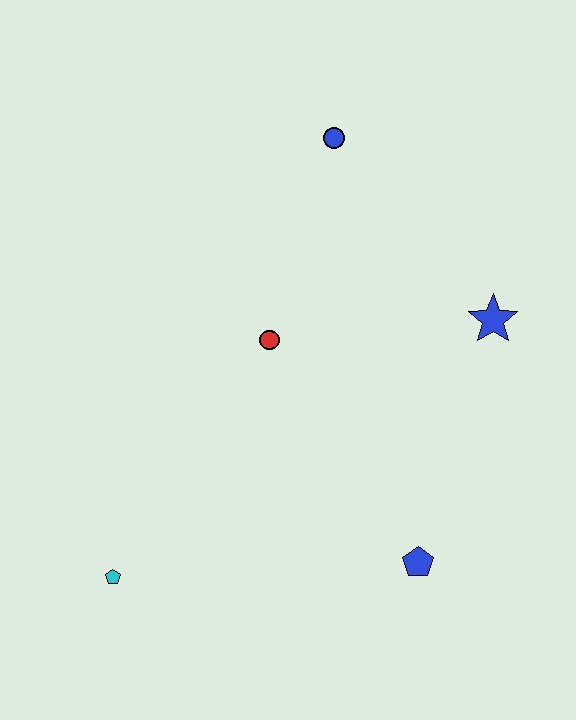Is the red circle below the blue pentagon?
No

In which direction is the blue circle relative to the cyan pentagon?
The blue circle is above the cyan pentagon.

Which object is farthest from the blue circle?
The cyan pentagon is farthest from the blue circle.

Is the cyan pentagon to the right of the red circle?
No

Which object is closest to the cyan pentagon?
The red circle is closest to the cyan pentagon.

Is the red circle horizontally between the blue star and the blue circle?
No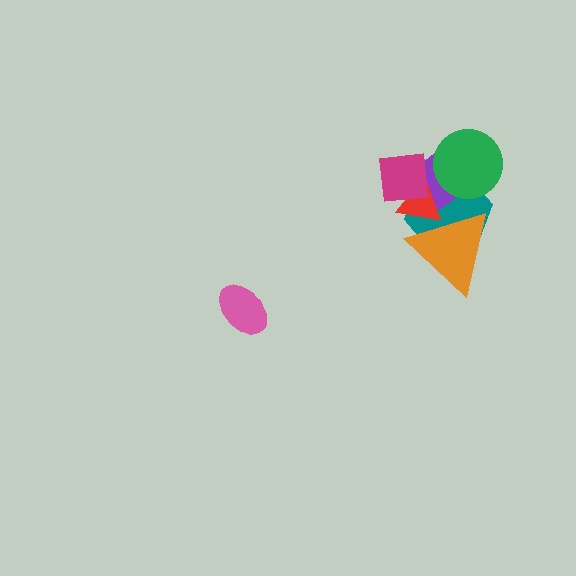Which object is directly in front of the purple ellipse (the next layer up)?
The green circle is directly in front of the purple ellipse.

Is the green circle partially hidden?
No, no other shape covers it.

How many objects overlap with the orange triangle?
3 objects overlap with the orange triangle.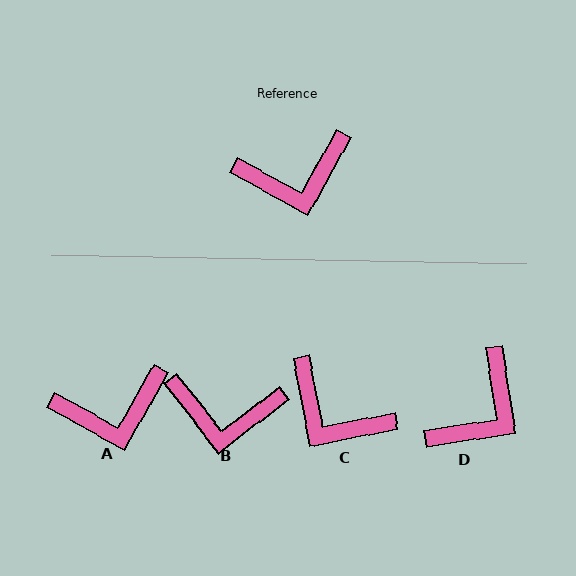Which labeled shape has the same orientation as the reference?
A.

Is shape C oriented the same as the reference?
No, it is off by about 50 degrees.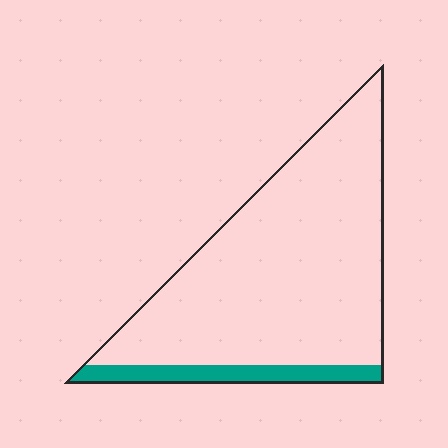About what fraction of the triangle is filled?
About one eighth (1/8).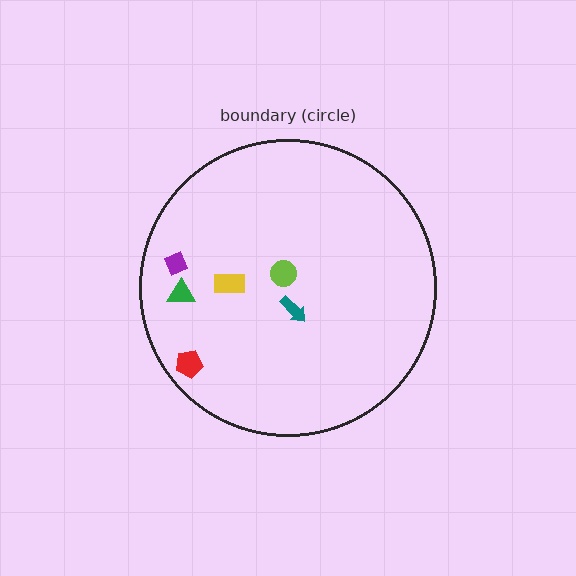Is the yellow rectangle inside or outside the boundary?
Inside.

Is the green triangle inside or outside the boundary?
Inside.